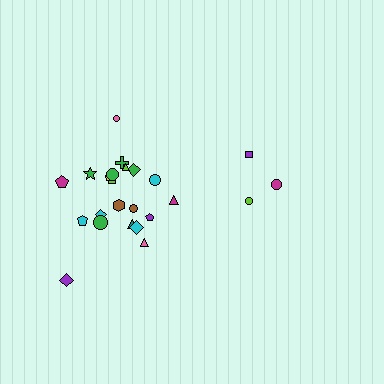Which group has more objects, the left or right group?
The left group.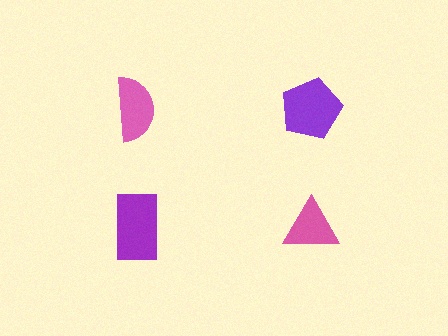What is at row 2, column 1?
A purple rectangle.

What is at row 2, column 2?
A pink triangle.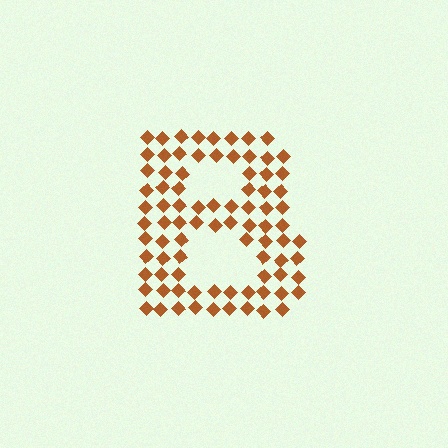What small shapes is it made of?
It is made of small diamonds.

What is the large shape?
The large shape is the letter B.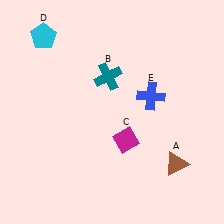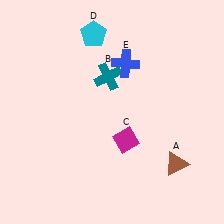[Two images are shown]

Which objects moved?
The objects that moved are: the cyan pentagon (D), the blue cross (E).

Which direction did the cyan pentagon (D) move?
The cyan pentagon (D) moved right.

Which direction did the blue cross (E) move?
The blue cross (E) moved up.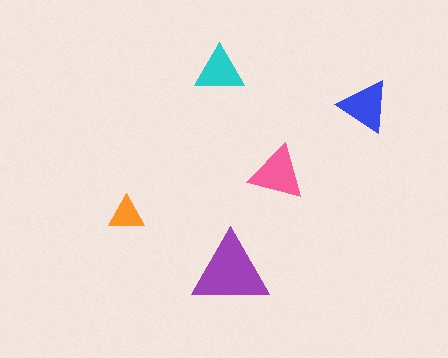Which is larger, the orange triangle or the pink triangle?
The pink one.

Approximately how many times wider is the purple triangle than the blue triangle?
About 1.5 times wider.